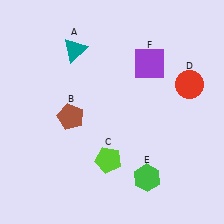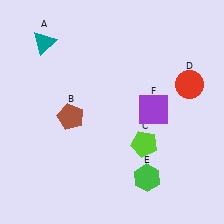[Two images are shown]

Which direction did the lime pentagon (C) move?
The lime pentagon (C) moved right.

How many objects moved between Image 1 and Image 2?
3 objects moved between the two images.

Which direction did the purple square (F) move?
The purple square (F) moved down.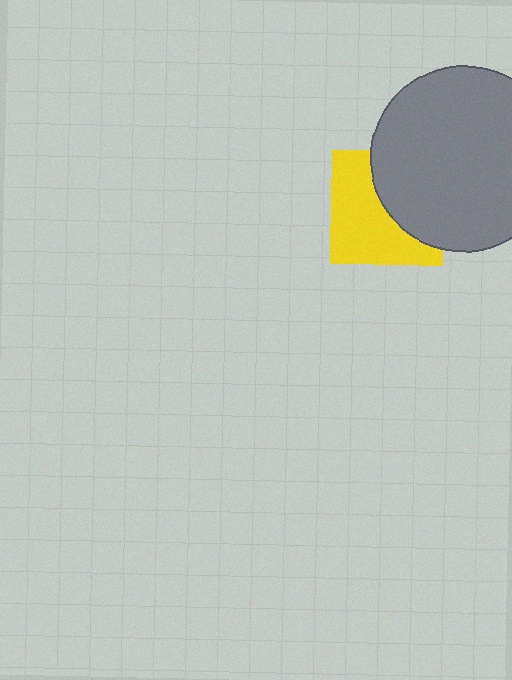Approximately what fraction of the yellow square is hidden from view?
Roughly 44% of the yellow square is hidden behind the gray circle.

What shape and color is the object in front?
The object in front is a gray circle.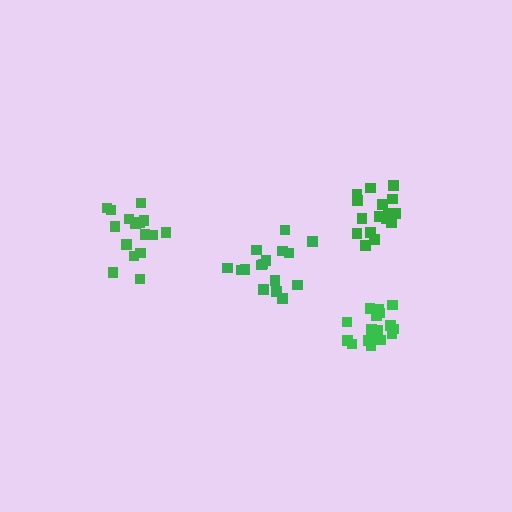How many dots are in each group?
Group 1: 18 dots, Group 2: 16 dots, Group 3: 17 dots, Group 4: 16 dots (67 total).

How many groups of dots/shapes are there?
There are 4 groups.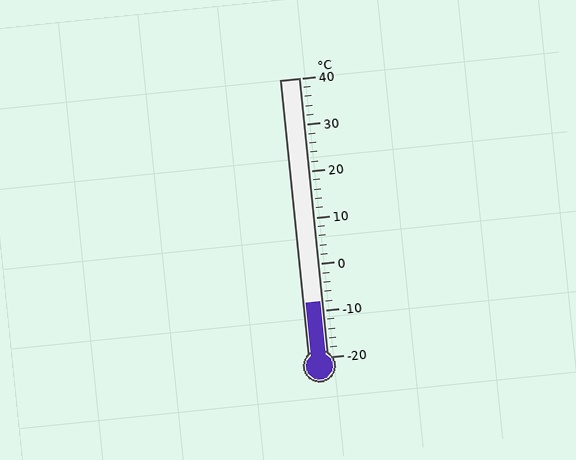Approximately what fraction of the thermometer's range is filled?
The thermometer is filled to approximately 20% of its range.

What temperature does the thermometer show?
The thermometer shows approximately -8°C.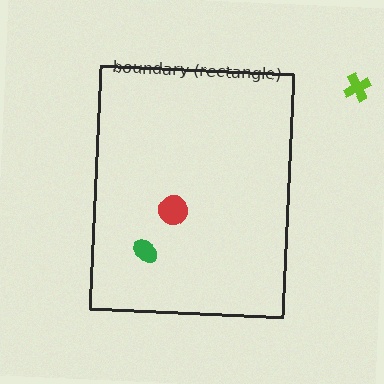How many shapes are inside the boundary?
2 inside, 1 outside.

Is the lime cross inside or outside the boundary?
Outside.